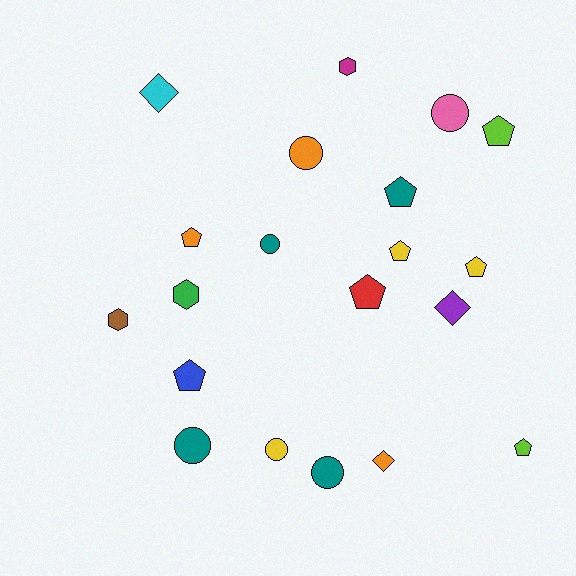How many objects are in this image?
There are 20 objects.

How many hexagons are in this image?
There are 3 hexagons.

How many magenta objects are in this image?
There is 1 magenta object.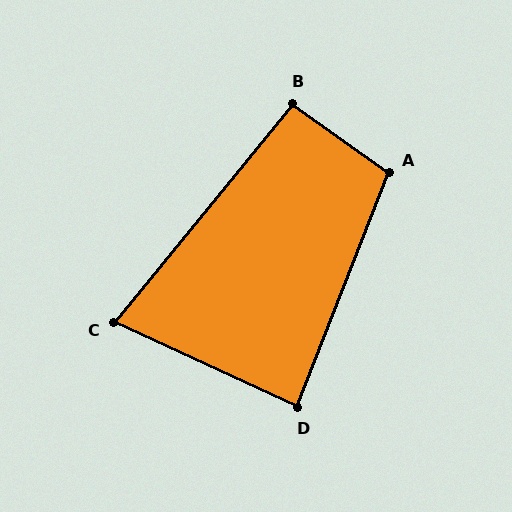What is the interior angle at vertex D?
Approximately 86 degrees (approximately right).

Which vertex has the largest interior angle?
A, at approximately 104 degrees.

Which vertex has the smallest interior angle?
C, at approximately 76 degrees.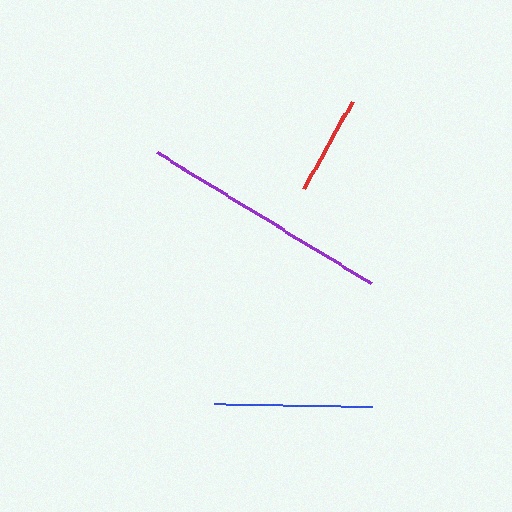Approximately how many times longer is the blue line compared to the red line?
The blue line is approximately 1.6 times the length of the red line.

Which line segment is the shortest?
The red line is the shortest at approximately 101 pixels.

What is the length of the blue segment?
The blue segment is approximately 158 pixels long.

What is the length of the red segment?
The red segment is approximately 101 pixels long.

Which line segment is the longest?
The purple line is the longest at approximately 251 pixels.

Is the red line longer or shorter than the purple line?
The purple line is longer than the red line.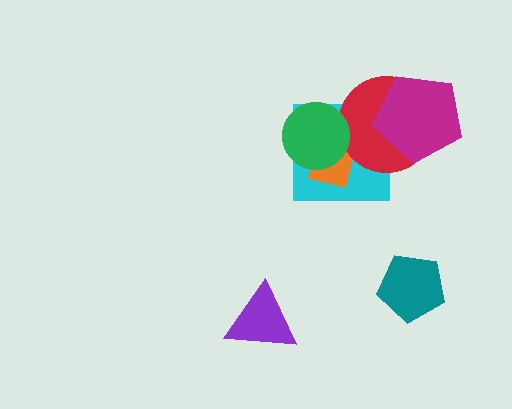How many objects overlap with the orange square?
2 objects overlap with the orange square.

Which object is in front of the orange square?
The green circle is in front of the orange square.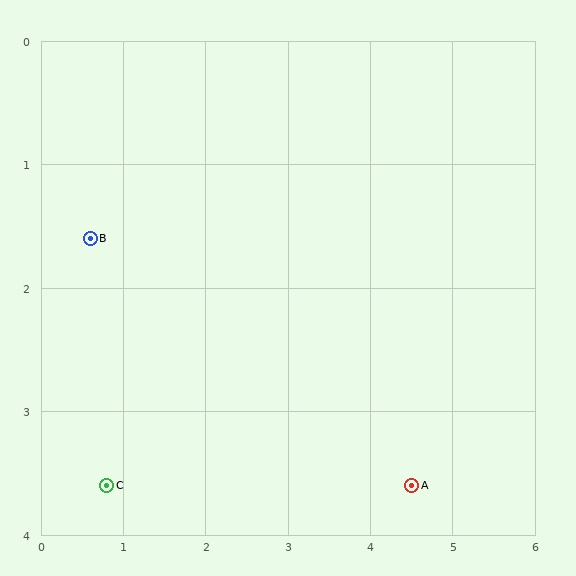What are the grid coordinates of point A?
Point A is at approximately (4.5, 3.6).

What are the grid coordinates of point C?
Point C is at approximately (0.8, 3.6).